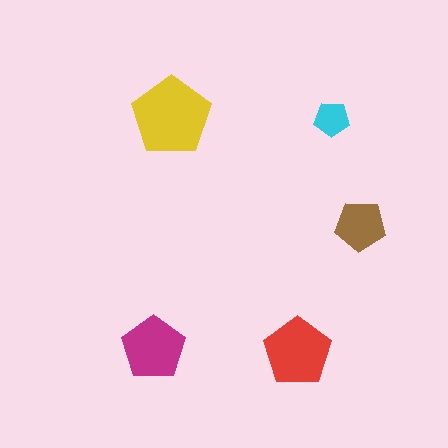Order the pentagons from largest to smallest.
the yellow one, the red one, the magenta one, the brown one, the cyan one.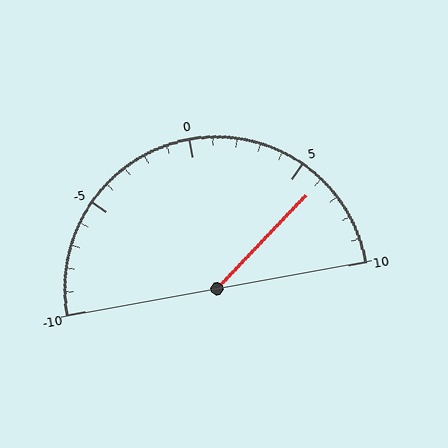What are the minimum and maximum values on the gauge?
The gauge ranges from -10 to 10.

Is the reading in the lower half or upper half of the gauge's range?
The reading is in the upper half of the range (-10 to 10).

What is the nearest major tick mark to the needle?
The nearest major tick mark is 5.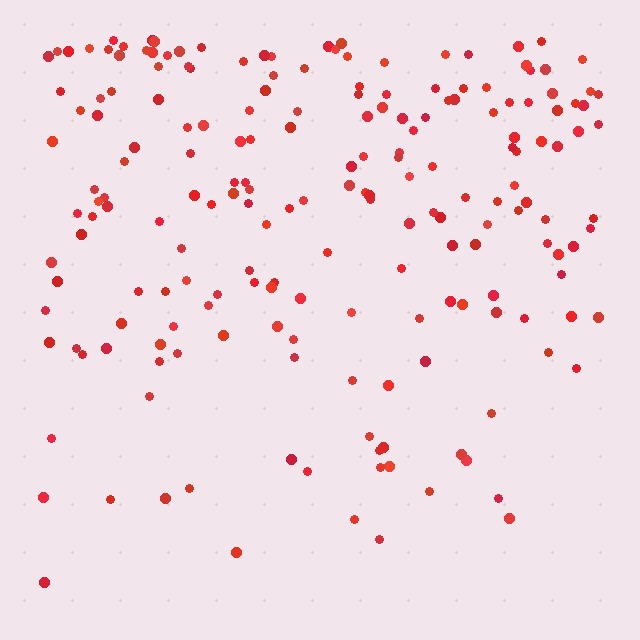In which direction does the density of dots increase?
From bottom to top, with the top side densest.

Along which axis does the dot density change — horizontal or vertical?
Vertical.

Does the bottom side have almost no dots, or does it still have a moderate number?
Still a moderate number, just noticeably fewer than the top.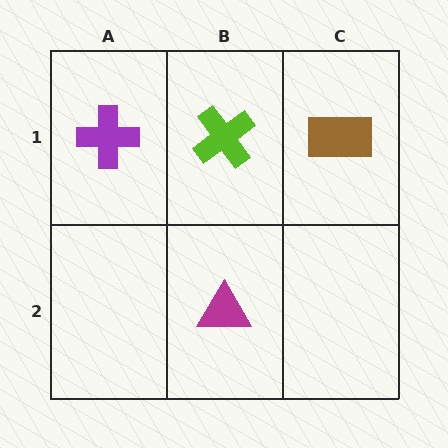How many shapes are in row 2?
1 shape.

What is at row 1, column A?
A purple cross.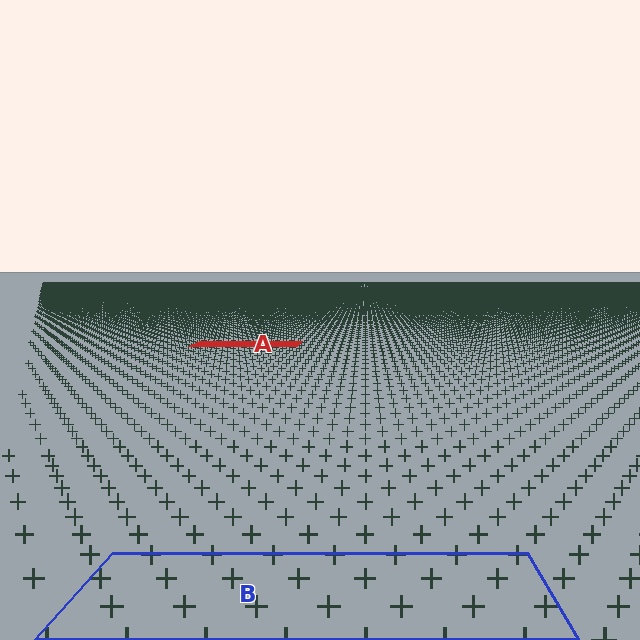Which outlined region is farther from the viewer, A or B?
Region A is farther from the viewer — the texture elements inside it appear smaller and more densely packed.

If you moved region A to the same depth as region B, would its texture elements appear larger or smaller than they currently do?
They would appear larger. At a closer depth, the same texture elements are projected at a bigger on-screen size.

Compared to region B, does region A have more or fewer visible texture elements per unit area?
Region A has more texture elements per unit area — they are packed more densely because it is farther away.